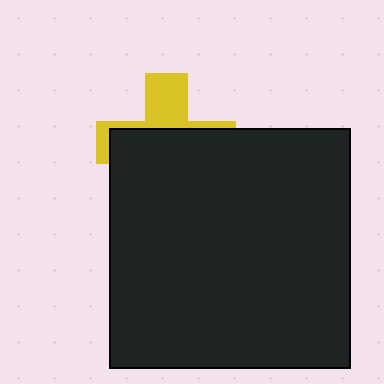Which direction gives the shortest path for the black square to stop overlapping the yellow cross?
Moving down gives the shortest separation.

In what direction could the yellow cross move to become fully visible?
The yellow cross could move up. That would shift it out from behind the black square entirely.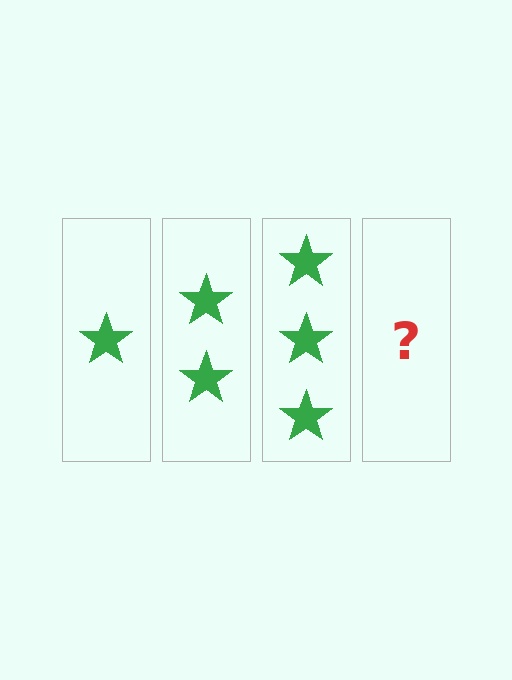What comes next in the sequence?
The next element should be 4 stars.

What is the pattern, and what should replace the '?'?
The pattern is that each step adds one more star. The '?' should be 4 stars.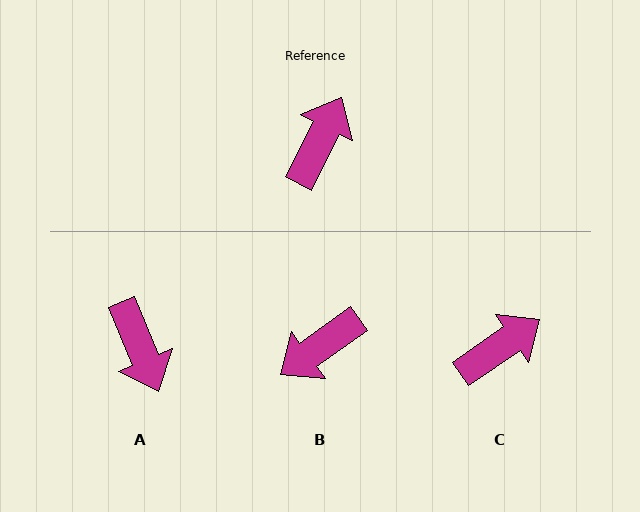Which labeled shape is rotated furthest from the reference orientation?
B, about 153 degrees away.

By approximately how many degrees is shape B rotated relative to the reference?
Approximately 153 degrees counter-clockwise.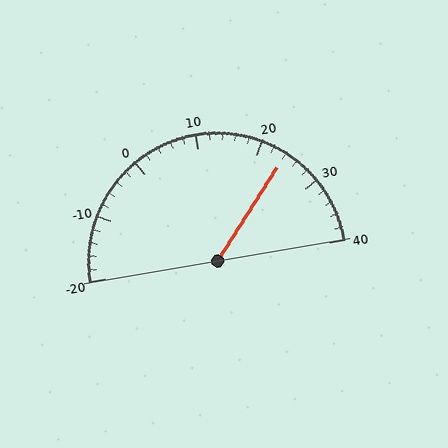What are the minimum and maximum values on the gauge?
The gauge ranges from -20 to 40.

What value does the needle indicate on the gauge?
The needle indicates approximately 24.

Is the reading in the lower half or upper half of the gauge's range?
The reading is in the upper half of the range (-20 to 40).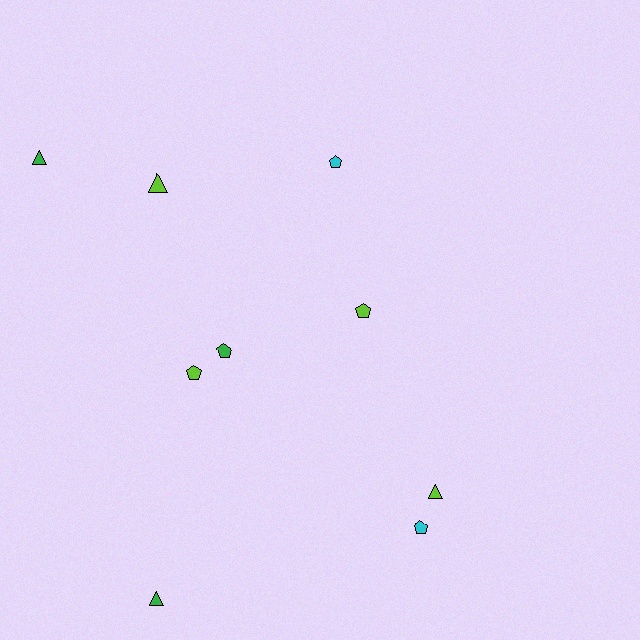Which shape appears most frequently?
Pentagon, with 5 objects.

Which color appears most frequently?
Lime, with 4 objects.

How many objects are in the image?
There are 9 objects.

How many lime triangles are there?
There are 2 lime triangles.